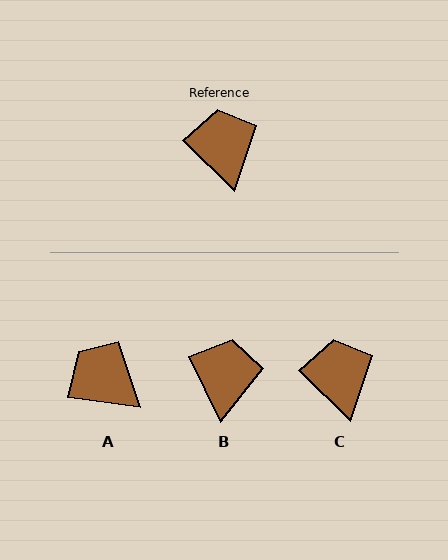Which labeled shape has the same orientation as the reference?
C.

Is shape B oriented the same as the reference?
No, it is off by about 21 degrees.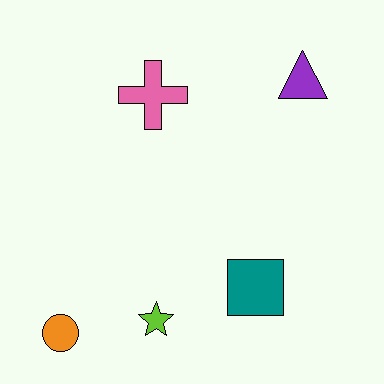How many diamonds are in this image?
There are no diamonds.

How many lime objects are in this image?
There is 1 lime object.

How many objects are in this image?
There are 5 objects.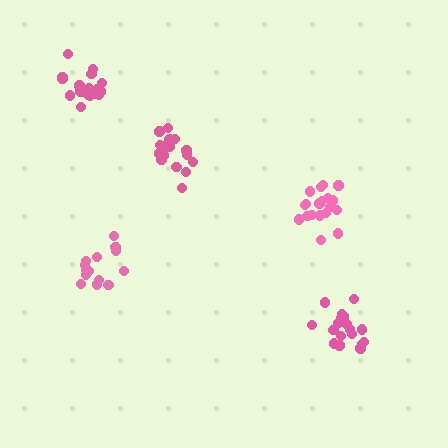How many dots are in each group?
Group 1: 19 dots, Group 2: 19 dots, Group 3: 18 dots, Group 4: 14 dots, Group 5: 17 dots (87 total).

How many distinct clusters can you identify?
There are 5 distinct clusters.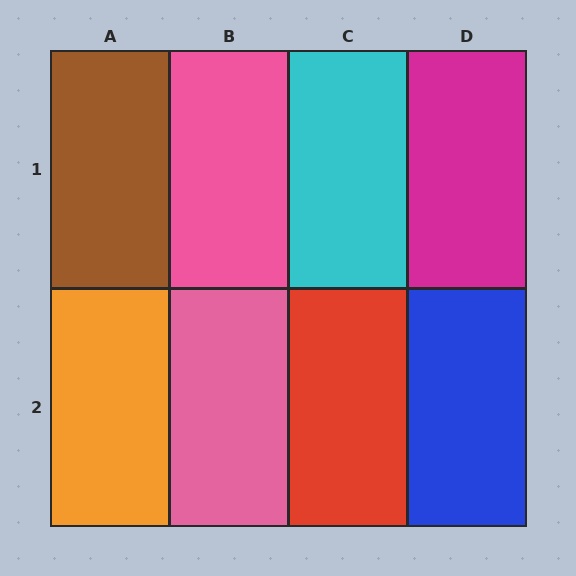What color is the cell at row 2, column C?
Red.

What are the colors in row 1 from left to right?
Brown, pink, cyan, magenta.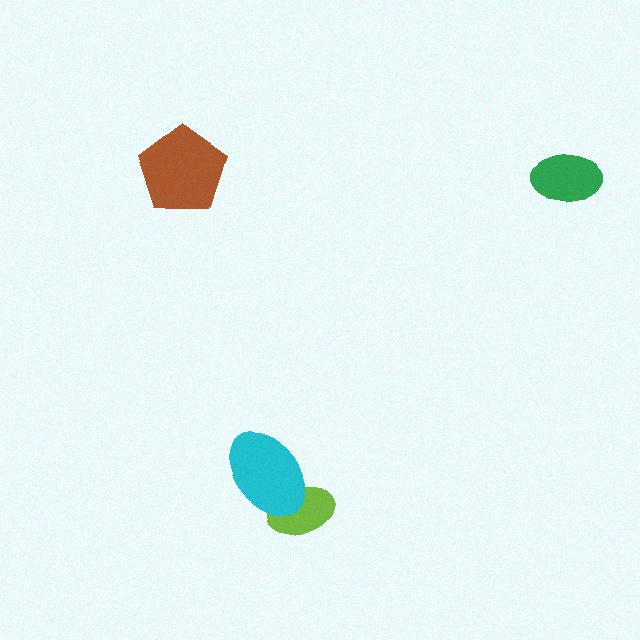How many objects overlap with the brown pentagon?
0 objects overlap with the brown pentagon.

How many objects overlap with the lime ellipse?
1 object overlaps with the lime ellipse.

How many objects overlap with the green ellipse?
0 objects overlap with the green ellipse.